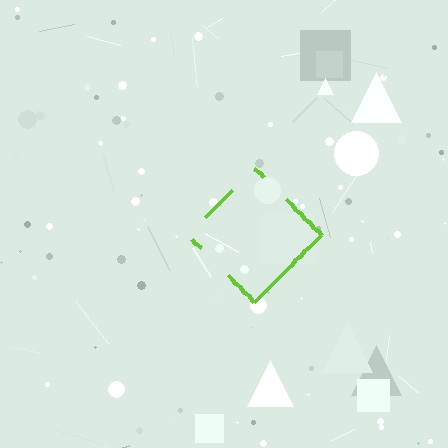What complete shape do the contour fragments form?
The contour fragments form a diamond.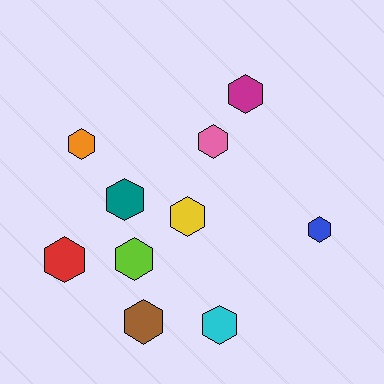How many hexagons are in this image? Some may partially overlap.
There are 10 hexagons.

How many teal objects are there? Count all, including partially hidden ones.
There is 1 teal object.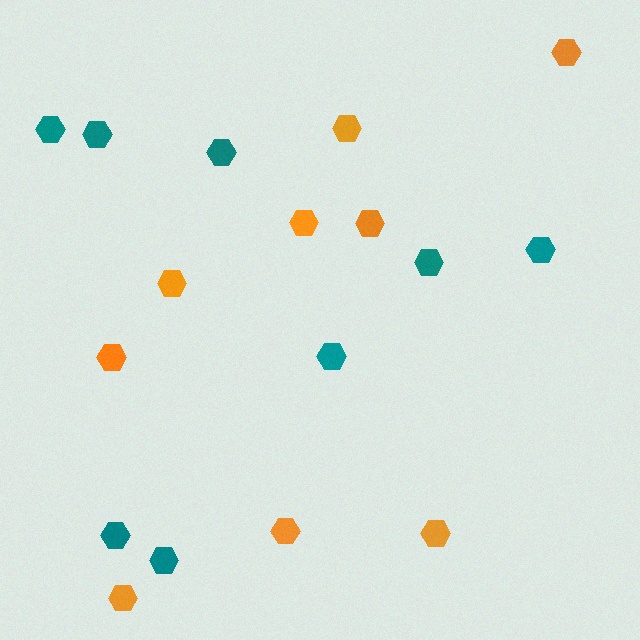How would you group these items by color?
There are 2 groups: one group of teal hexagons (8) and one group of orange hexagons (9).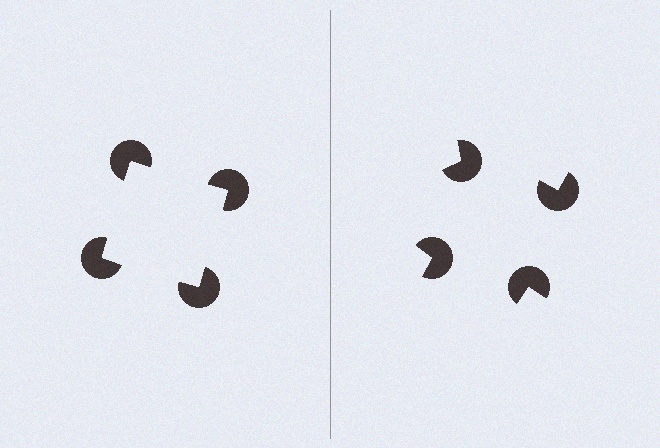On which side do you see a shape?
An illusory square appears on the left side. On the right side the wedge cuts are rotated, so no coherent shape forms.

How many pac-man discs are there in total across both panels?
8 — 4 on each side.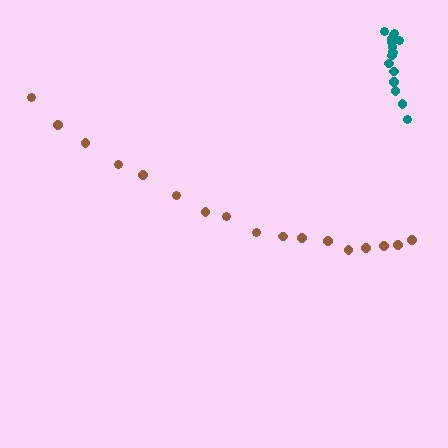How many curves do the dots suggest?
There are 2 distinct paths.